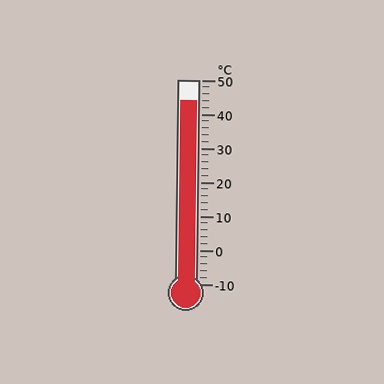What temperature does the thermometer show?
The thermometer shows approximately 44°C.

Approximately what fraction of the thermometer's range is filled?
The thermometer is filled to approximately 90% of its range.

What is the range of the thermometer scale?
The thermometer scale ranges from -10°C to 50°C.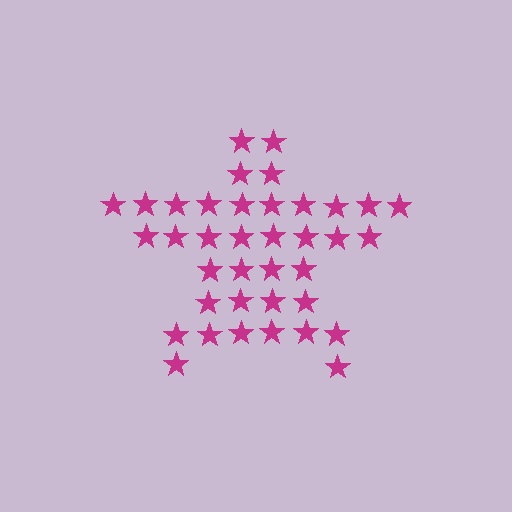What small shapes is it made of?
It is made of small stars.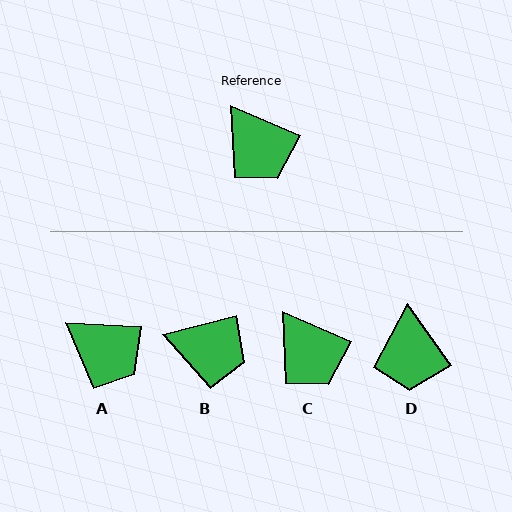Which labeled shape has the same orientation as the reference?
C.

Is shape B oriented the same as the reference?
No, it is off by about 39 degrees.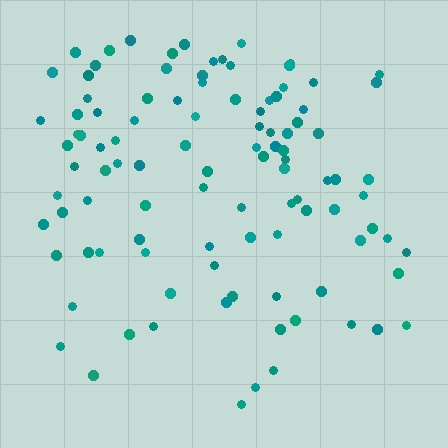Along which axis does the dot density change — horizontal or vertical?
Vertical.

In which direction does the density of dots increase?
From bottom to top, with the top side densest.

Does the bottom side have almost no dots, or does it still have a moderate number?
Still a moderate number, just noticeably fewer than the top.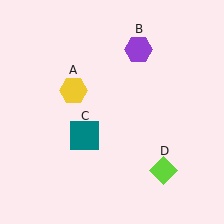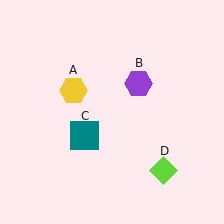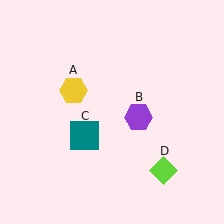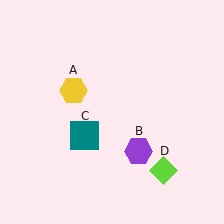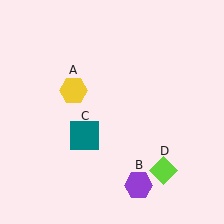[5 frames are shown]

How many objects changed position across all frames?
1 object changed position: purple hexagon (object B).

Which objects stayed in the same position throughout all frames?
Yellow hexagon (object A) and teal square (object C) and lime diamond (object D) remained stationary.